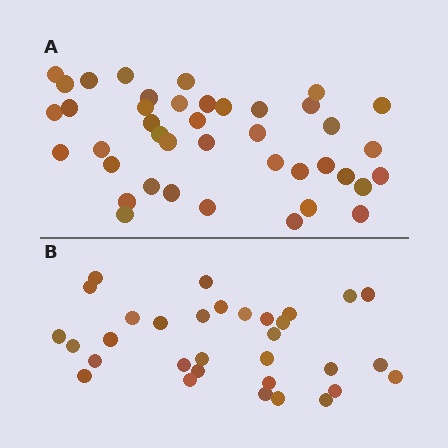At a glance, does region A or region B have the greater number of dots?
Region A (the top region) has more dots.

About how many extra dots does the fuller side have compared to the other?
Region A has roughly 8 or so more dots than region B.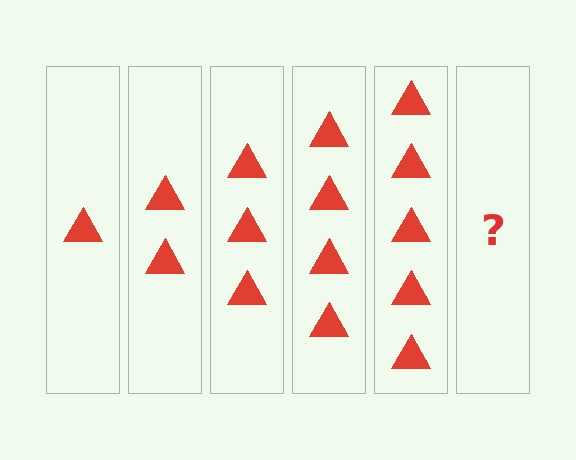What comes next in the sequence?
The next element should be 6 triangles.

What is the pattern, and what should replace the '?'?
The pattern is that each step adds one more triangle. The '?' should be 6 triangles.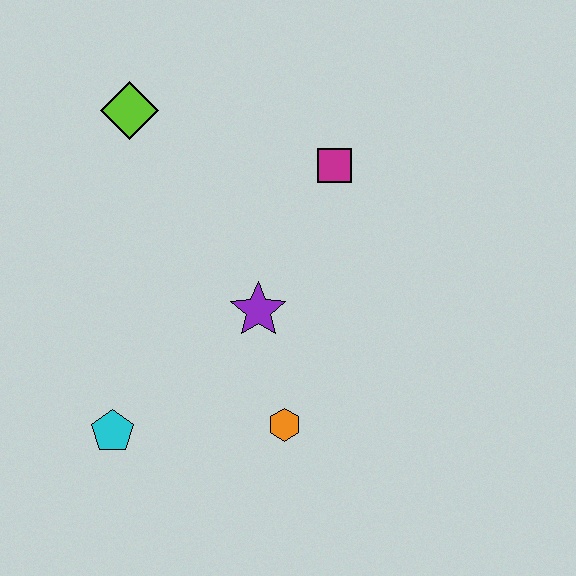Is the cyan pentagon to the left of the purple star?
Yes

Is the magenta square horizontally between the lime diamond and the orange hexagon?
No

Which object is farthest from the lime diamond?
The orange hexagon is farthest from the lime diamond.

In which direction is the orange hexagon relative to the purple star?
The orange hexagon is below the purple star.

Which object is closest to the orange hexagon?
The purple star is closest to the orange hexagon.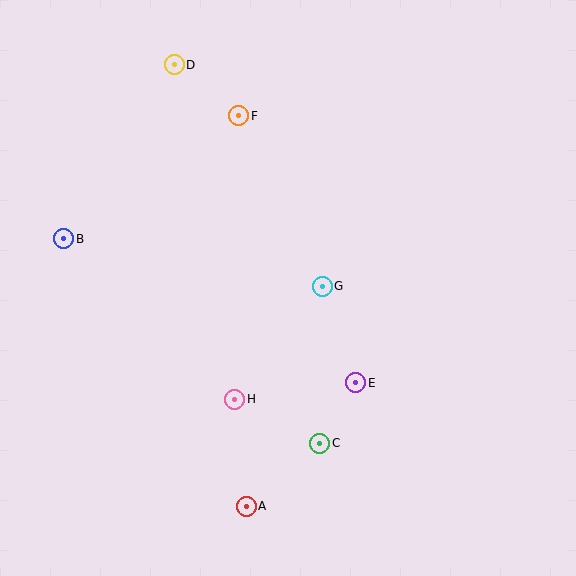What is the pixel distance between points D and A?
The distance between D and A is 448 pixels.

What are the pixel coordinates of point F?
Point F is at (239, 116).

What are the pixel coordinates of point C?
Point C is at (320, 443).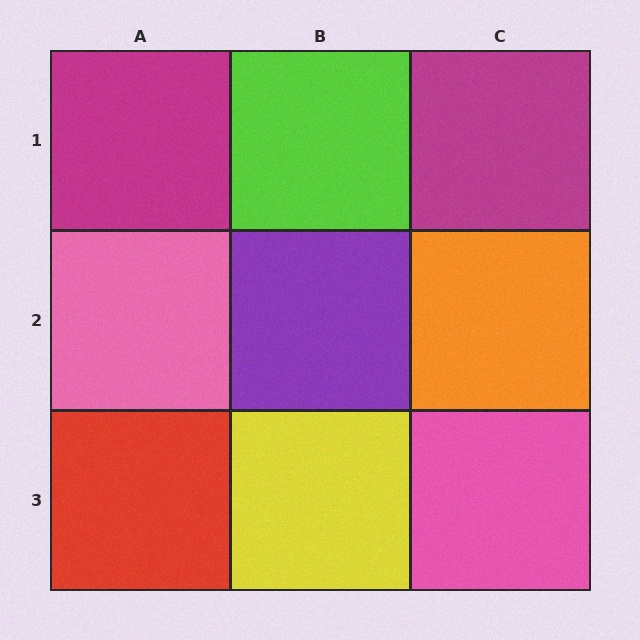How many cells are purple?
1 cell is purple.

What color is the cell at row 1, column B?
Lime.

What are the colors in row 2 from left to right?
Pink, purple, orange.